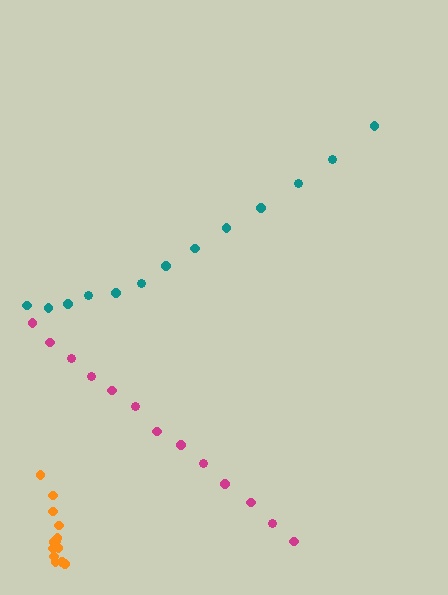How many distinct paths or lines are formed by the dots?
There are 3 distinct paths.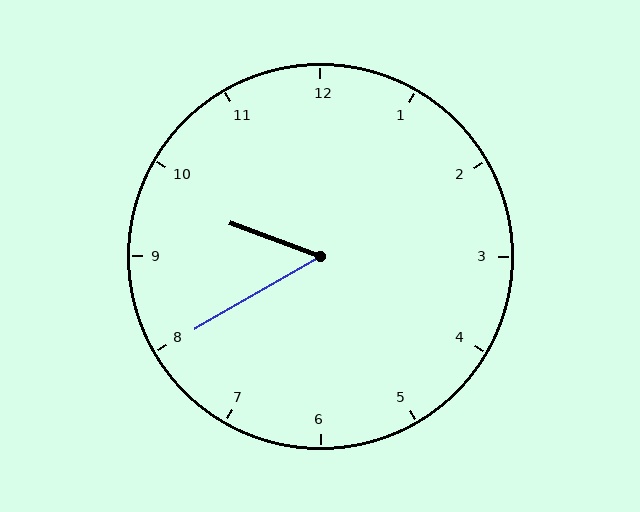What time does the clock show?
9:40.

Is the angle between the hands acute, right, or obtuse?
It is acute.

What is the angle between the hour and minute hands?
Approximately 50 degrees.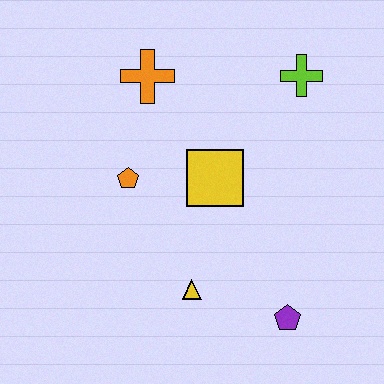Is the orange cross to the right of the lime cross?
No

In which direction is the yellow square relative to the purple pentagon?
The yellow square is above the purple pentagon.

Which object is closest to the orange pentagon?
The yellow square is closest to the orange pentagon.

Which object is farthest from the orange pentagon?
The purple pentagon is farthest from the orange pentagon.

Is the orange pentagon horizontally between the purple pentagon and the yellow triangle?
No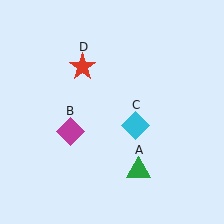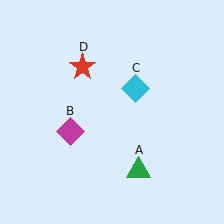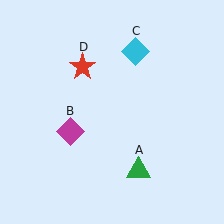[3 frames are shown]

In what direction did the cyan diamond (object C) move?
The cyan diamond (object C) moved up.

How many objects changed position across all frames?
1 object changed position: cyan diamond (object C).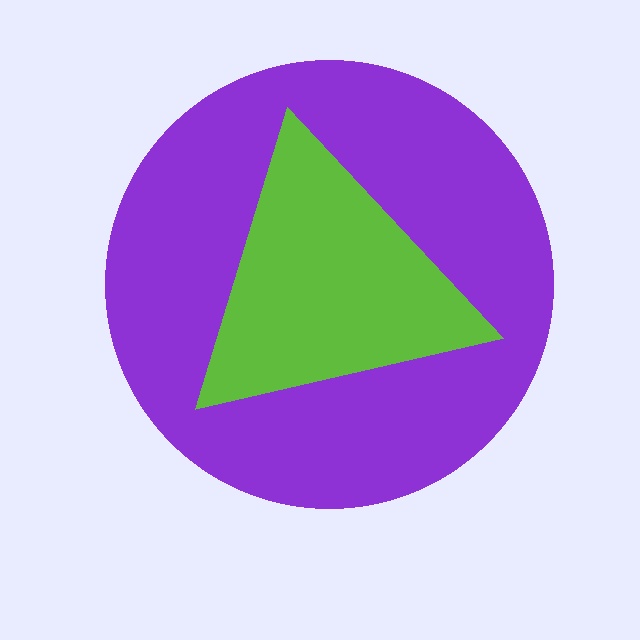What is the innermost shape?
The lime triangle.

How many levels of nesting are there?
2.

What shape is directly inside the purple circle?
The lime triangle.